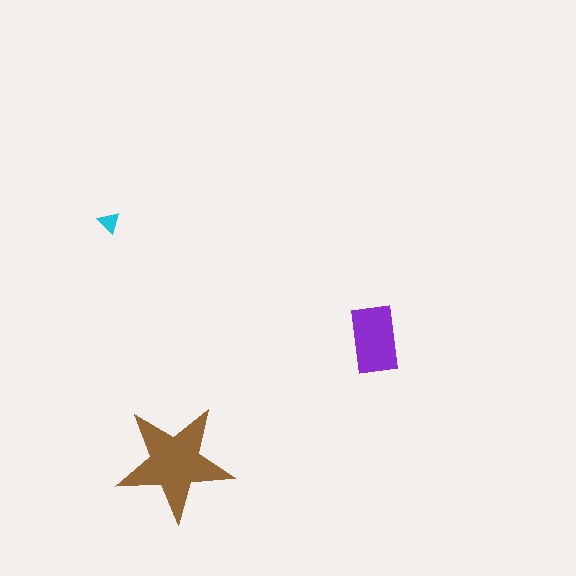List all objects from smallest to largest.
The cyan triangle, the purple rectangle, the brown star.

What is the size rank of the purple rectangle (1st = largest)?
2nd.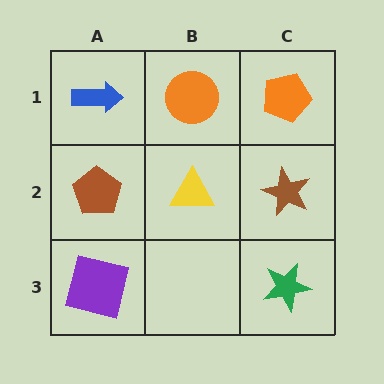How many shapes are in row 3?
2 shapes.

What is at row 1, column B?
An orange circle.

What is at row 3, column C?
A green star.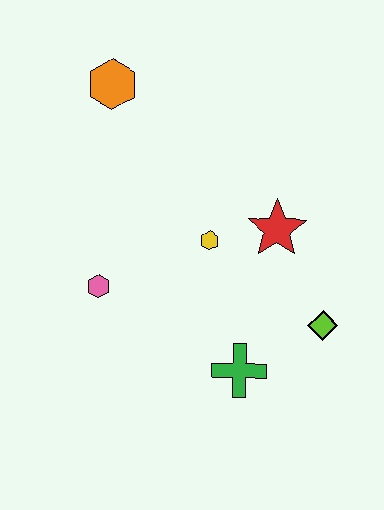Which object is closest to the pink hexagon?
The yellow hexagon is closest to the pink hexagon.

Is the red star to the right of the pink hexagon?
Yes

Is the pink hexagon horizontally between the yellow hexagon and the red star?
No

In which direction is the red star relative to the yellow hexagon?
The red star is to the right of the yellow hexagon.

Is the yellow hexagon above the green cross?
Yes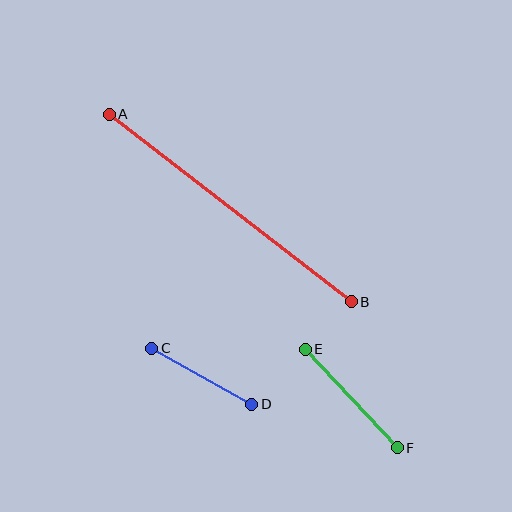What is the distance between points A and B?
The distance is approximately 306 pixels.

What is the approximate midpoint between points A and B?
The midpoint is at approximately (230, 208) pixels.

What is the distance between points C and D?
The distance is approximately 114 pixels.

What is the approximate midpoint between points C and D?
The midpoint is at approximately (202, 376) pixels.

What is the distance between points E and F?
The distance is approximately 135 pixels.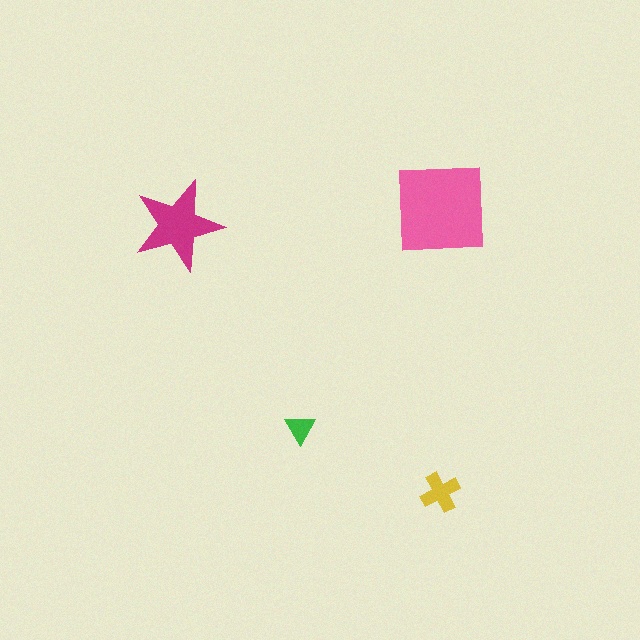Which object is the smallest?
The green triangle.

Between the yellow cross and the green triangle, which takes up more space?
The yellow cross.